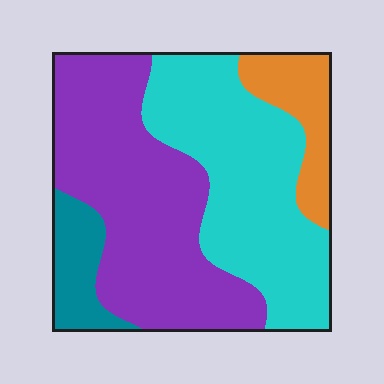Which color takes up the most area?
Purple, at roughly 45%.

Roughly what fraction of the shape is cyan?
Cyan covers roughly 35% of the shape.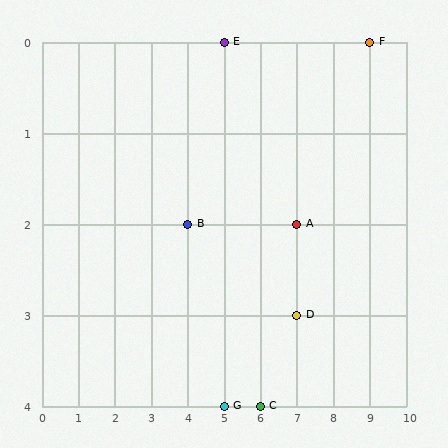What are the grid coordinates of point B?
Point B is at grid coordinates (4, 2).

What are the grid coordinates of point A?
Point A is at grid coordinates (7, 2).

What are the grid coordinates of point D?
Point D is at grid coordinates (7, 3).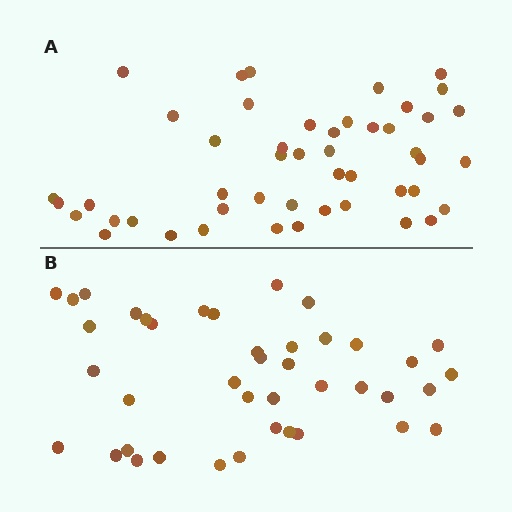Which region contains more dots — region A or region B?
Region A (the top region) has more dots.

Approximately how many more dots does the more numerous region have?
Region A has roughly 8 or so more dots than region B.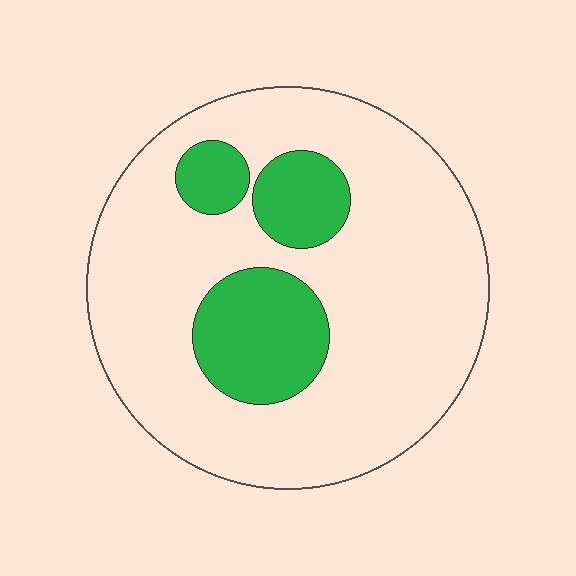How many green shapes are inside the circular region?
3.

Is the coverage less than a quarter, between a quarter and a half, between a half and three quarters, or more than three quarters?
Less than a quarter.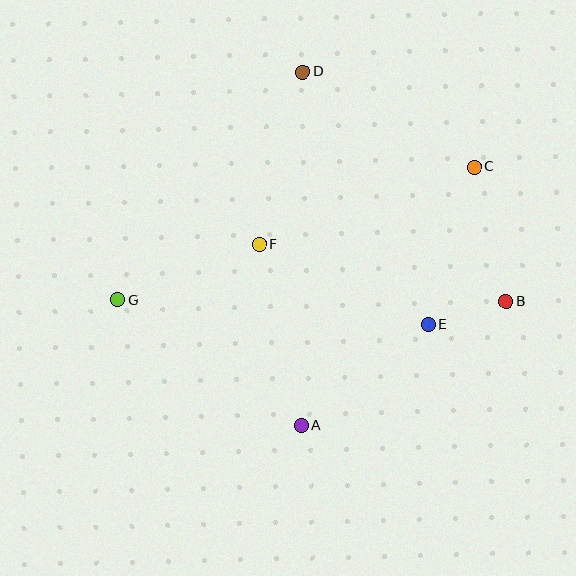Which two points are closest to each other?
Points B and E are closest to each other.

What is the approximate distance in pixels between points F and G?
The distance between F and G is approximately 152 pixels.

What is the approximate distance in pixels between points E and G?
The distance between E and G is approximately 311 pixels.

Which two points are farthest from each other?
Points B and G are farthest from each other.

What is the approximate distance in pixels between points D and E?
The distance between D and E is approximately 282 pixels.